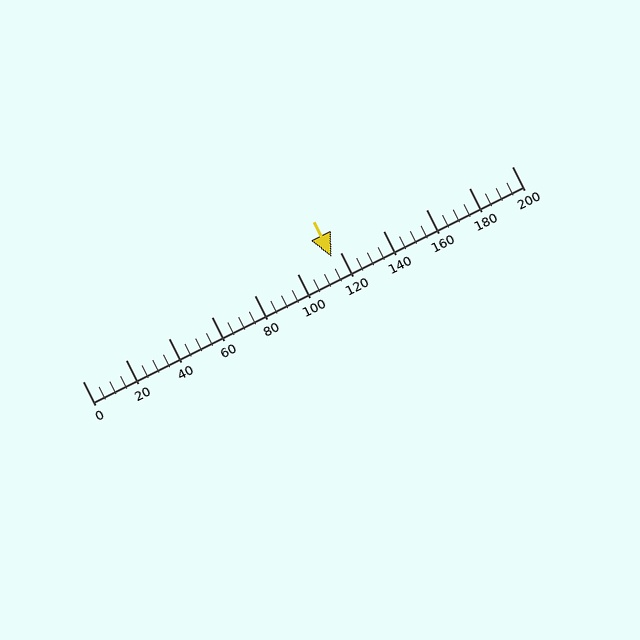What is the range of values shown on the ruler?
The ruler shows values from 0 to 200.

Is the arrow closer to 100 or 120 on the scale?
The arrow is closer to 120.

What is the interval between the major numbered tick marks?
The major tick marks are spaced 20 units apart.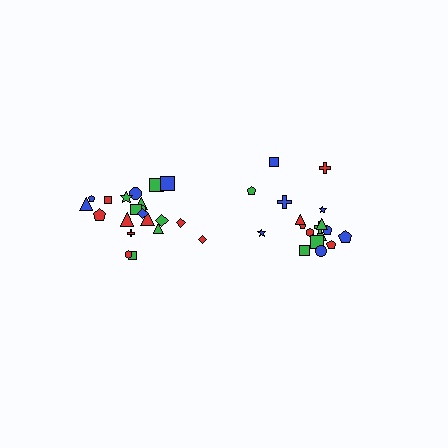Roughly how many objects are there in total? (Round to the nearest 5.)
Roughly 40 objects in total.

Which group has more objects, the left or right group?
The left group.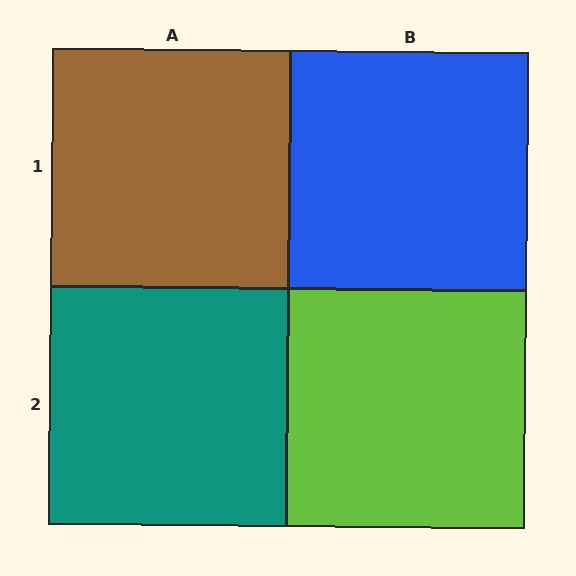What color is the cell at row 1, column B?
Blue.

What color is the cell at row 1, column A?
Brown.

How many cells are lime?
1 cell is lime.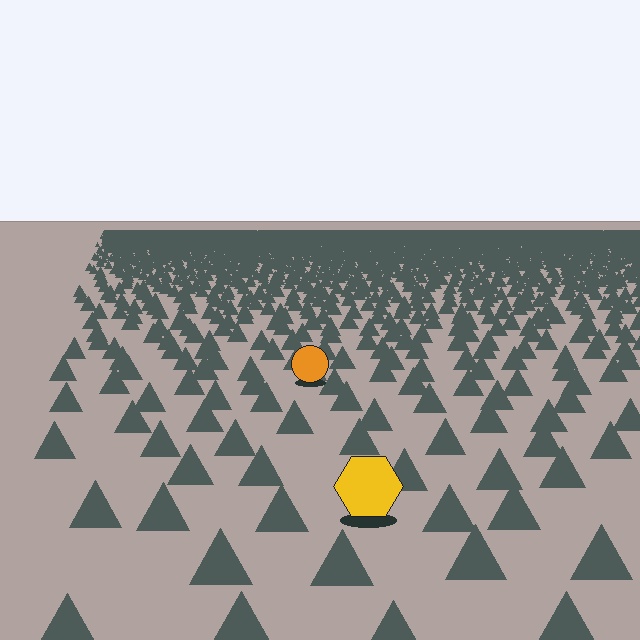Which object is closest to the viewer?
The yellow hexagon is closest. The texture marks near it are larger and more spread out.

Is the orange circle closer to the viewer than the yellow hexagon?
No. The yellow hexagon is closer — you can tell from the texture gradient: the ground texture is coarser near it.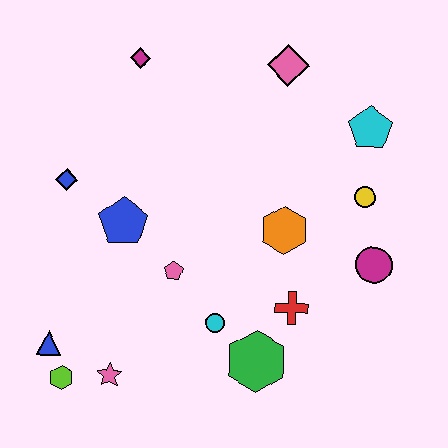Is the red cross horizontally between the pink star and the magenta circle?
Yes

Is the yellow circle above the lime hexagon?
Yes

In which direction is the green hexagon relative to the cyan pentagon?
The green hexagon is below the cyan pentagon.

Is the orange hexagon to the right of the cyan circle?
Yes